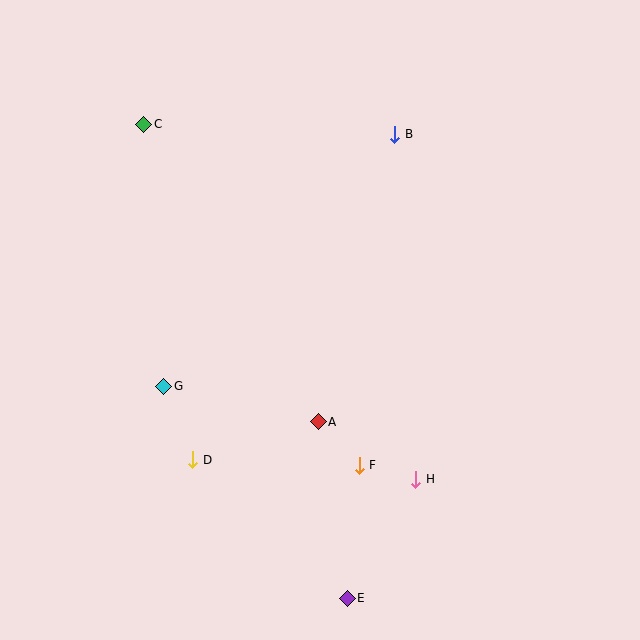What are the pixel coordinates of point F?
Point F is at (359, 465).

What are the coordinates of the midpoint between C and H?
The midpoint between C and H is at (280, 302).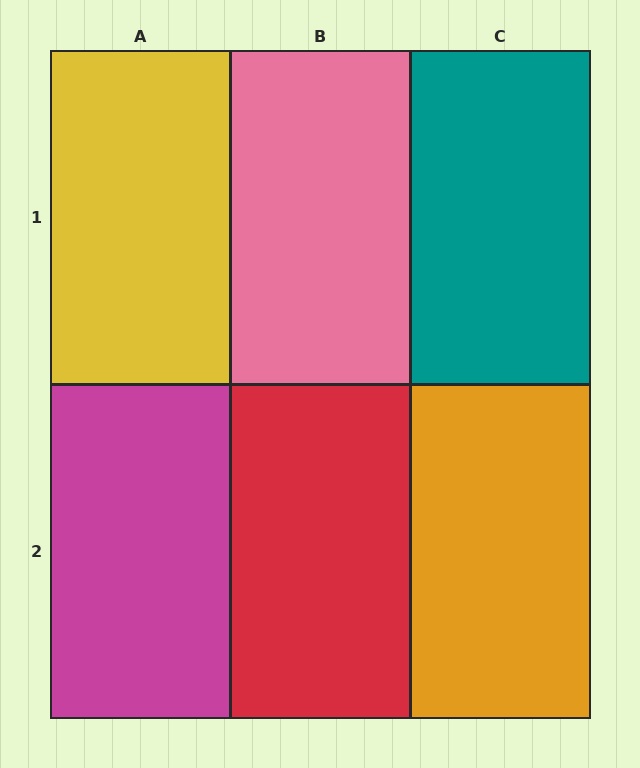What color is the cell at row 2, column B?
Red.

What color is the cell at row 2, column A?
Magenta.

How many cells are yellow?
1 cell is yellow.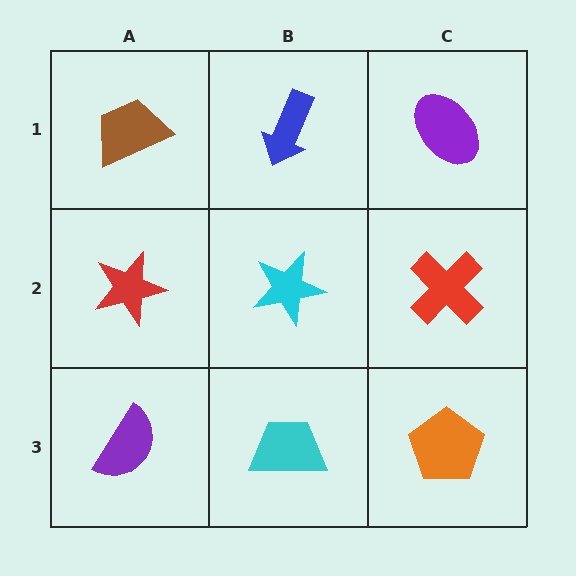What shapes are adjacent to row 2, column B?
A blue arrow (row 1, column B), a cyan trapezoid (row 3, column B), a red star (row 2, column A), a red cross (row 2, column C).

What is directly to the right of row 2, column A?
A cyan star.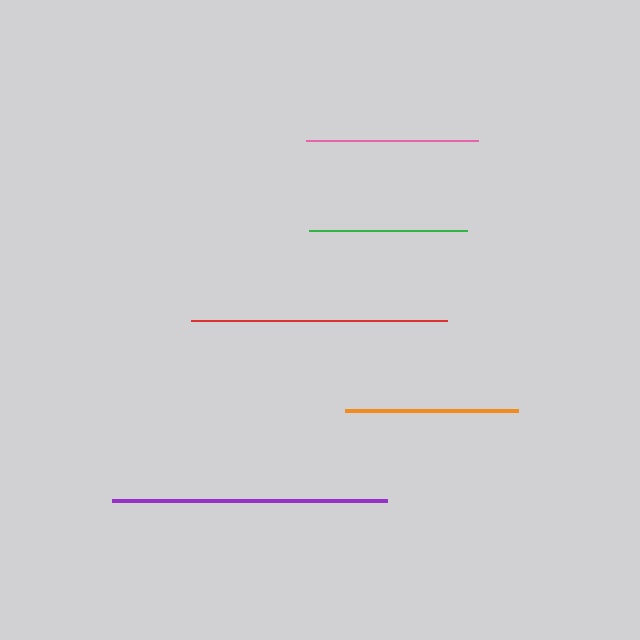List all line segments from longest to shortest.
From longest to shortest: purple, red, orange, pink, green.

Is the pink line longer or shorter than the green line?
The pink line is longer than the green line.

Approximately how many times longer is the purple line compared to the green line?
The purple line is approximately 1.7 times the length of the green line.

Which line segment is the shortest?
The green line is the shortest at approximately 157 pixels.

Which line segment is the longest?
The purple line is the longest at approximately 274 pixels.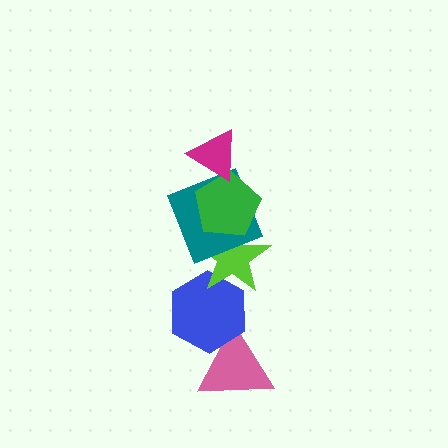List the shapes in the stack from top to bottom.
From top to bottom: the magenta triangle, the green pentagon, the teal square, the lime star, the blue hexagon, the pink triangle.